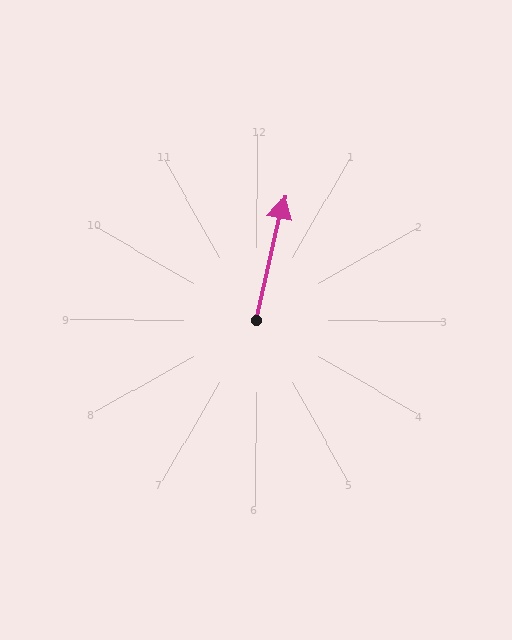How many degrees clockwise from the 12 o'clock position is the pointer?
Approximately 13 degrees.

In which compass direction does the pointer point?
North.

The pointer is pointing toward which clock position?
Roughly 12 o'clock.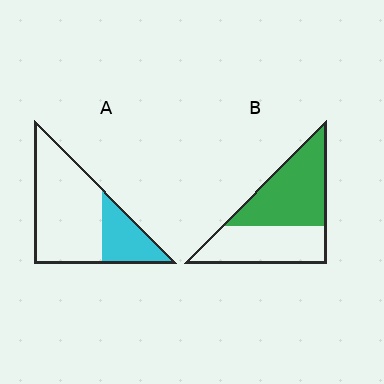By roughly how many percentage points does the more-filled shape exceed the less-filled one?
By roughly 25 percentage points (B over A).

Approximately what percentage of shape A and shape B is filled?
A is approximately 30% and B is approximately 55%.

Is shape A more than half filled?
No.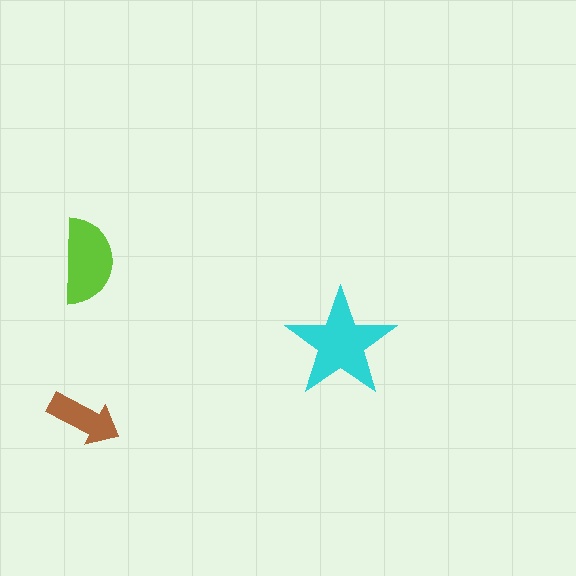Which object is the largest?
The cyan star.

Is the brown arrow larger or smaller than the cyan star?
Smaller.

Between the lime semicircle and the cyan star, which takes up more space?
The cyan star.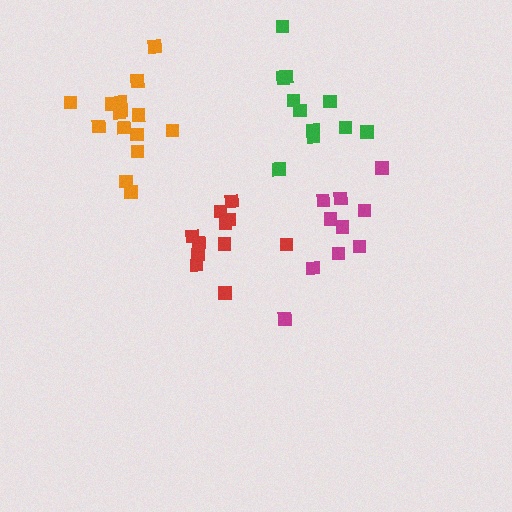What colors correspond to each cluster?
The clusters are colored: magenta, red, green, orange.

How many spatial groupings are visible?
There are 4 spatial groupings.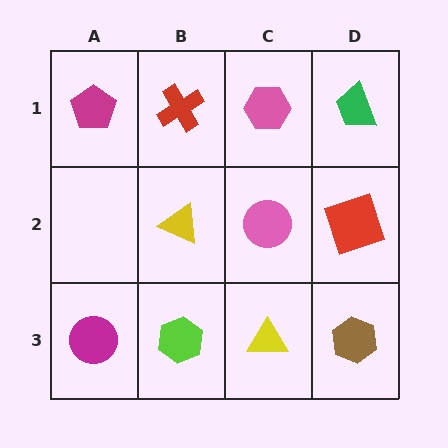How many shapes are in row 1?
4 shapes.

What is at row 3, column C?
A yellow triangle.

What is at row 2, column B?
A yellow triangle.